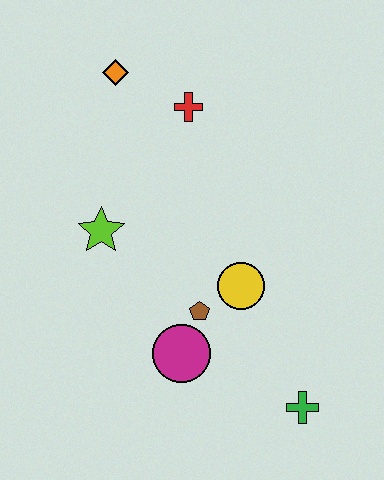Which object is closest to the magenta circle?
The brown pentagon is closest to the magenta circle.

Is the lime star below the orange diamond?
Yes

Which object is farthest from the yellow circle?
The orange diamond is farthest from the yellow circle.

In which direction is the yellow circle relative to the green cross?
The yellow circle is above the green cross.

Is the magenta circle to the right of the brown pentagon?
No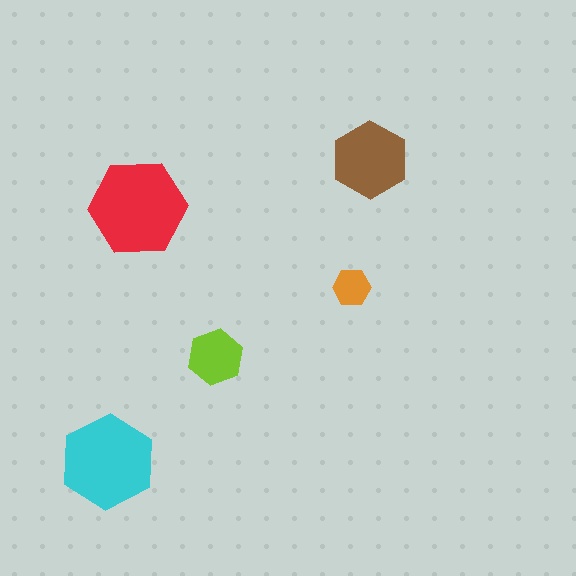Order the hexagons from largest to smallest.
the red one, the cyan one, the brown one, the lime one, the orange one.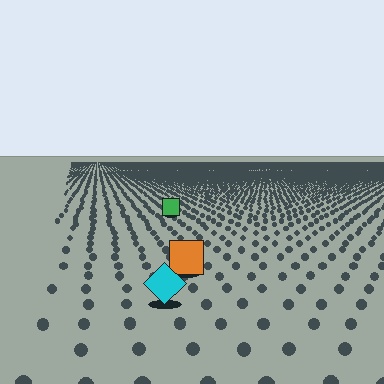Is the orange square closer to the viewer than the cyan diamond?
No. The cyan diamond is closer — you can tell from the texture gradient: the ground texture is coarser near it.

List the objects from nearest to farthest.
From nearest to farthest: the cyan diamond, the orange square, the green square.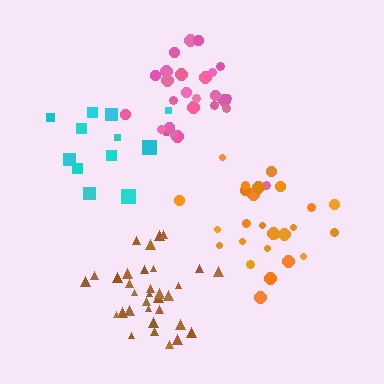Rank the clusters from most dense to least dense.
brown, pink, orange, cyan.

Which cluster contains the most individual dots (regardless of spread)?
Brown (33).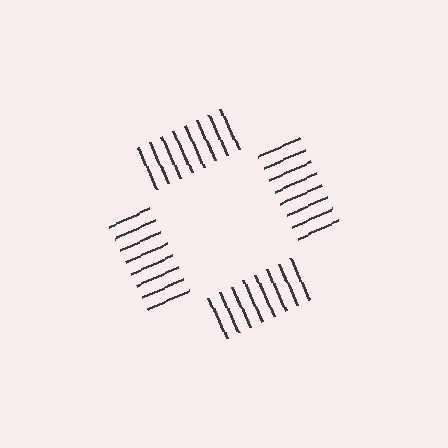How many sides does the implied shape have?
4 sides — the line-ends trace a square.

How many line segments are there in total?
32 — 8 along each of the 4 edges.